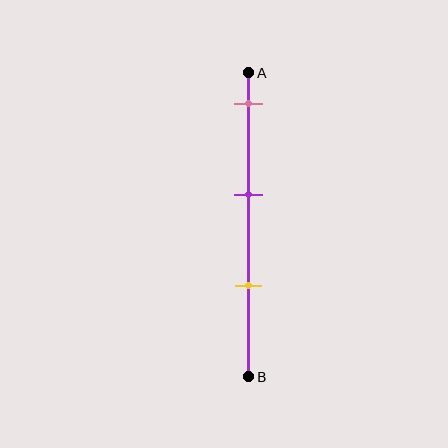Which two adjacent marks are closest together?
The purple and yellow marks are the closest adjacent pair.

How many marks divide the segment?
There are 3 marks dividing the segment.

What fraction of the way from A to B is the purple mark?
The purple mark is approximately 40% (0.4) of the way from A to B.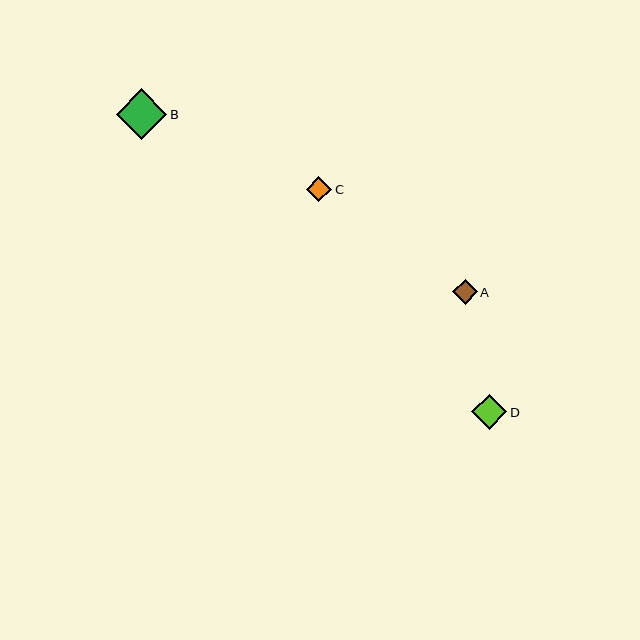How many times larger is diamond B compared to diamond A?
Diamond B is approximately 2.1 times the size of diamond A.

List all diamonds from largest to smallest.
From largest to smallest: B, D, C, A.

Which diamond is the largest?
Diamond B is the largest with a size of approximately 51 pixels.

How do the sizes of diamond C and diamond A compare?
Diamond C and diamond A are approximately the same size.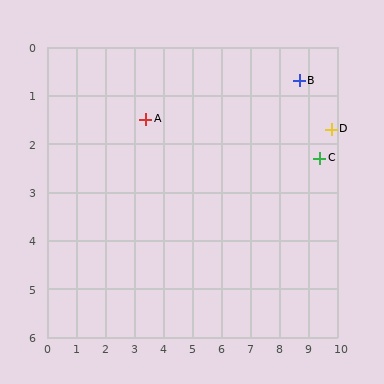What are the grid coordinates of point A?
Point A is at approximately (3.4, 1.5).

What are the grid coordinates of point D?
Point D is at approximately (9.8, 1.7).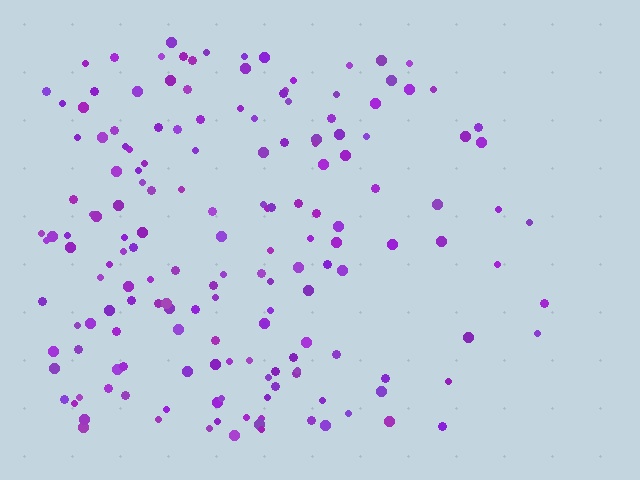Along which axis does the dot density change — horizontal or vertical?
Horizontal.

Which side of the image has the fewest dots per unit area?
The right.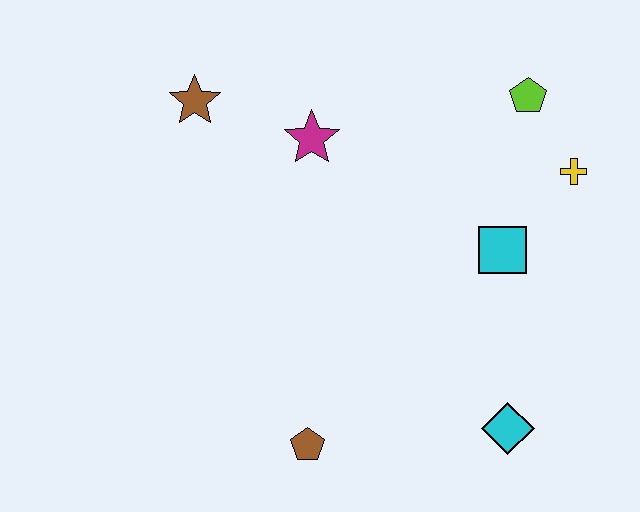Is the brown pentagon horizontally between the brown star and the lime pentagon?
Yes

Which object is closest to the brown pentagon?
The cyan diamond is closest to the brown pentagon.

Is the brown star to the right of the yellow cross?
No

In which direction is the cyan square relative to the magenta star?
The cyan square is to the right of the magenta star.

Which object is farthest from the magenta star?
The cyan diamond is farthest from the magenta star.